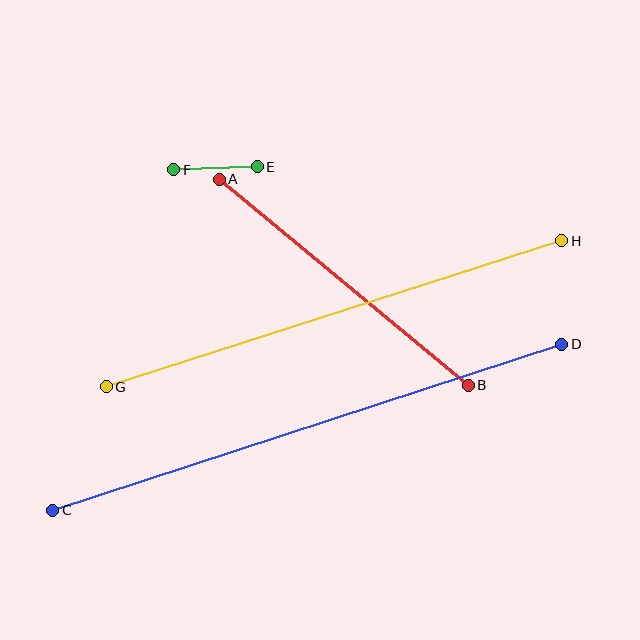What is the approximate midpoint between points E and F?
The midpoint is at approximately (216, 168) pixels.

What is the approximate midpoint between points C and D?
The midpoint is at approximately (307, 427) pixels.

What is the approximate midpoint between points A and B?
The midpoint is at approximately (344, 282) pixels.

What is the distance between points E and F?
The distance is approximately 83 pixels.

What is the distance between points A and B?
The distance is approximately 323 pixels.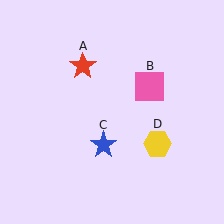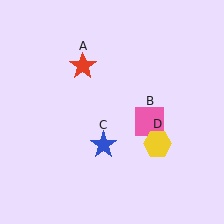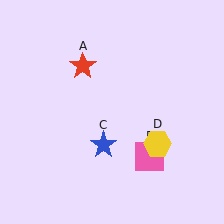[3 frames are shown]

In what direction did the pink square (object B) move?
The pink square (object B) moved down.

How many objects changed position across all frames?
1 object changed position: pink square (object B).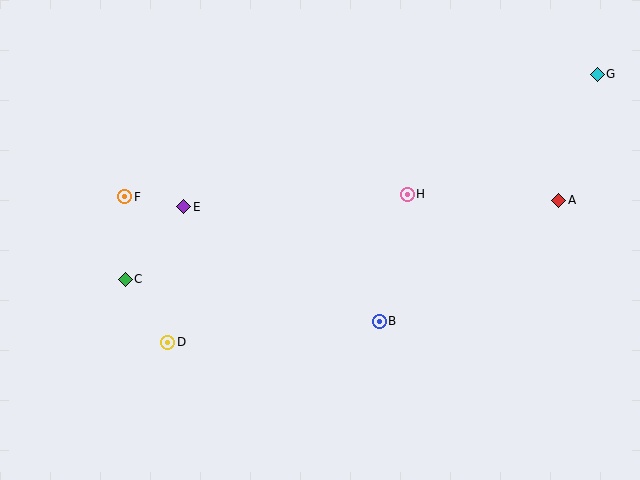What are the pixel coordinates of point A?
Point A is at (559, 200).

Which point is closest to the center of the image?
Point H at (407, 194) is closest to the center.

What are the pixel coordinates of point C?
Point C is at (125, 279).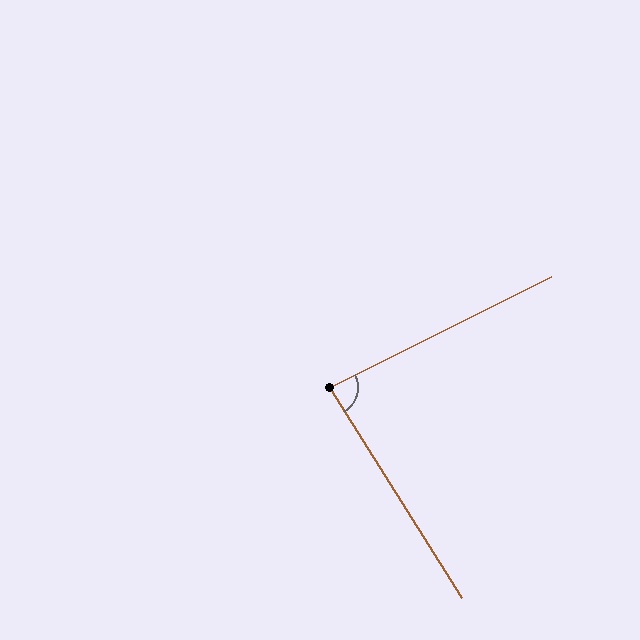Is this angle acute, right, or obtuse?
It is acute.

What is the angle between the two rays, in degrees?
Approximately 84 degrees.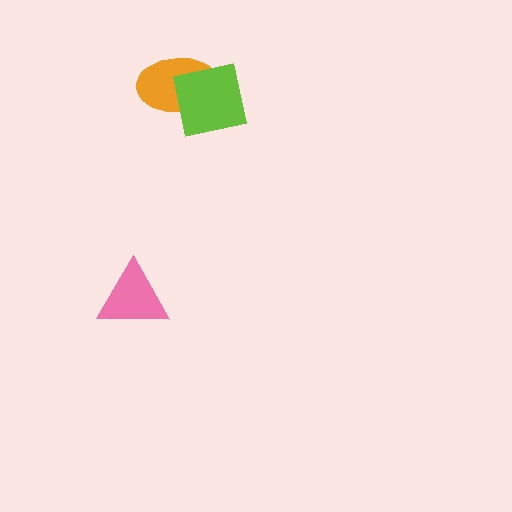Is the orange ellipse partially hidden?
Yes, it is partially covered by another shape.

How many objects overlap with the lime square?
1 object overlaps with the lime square.